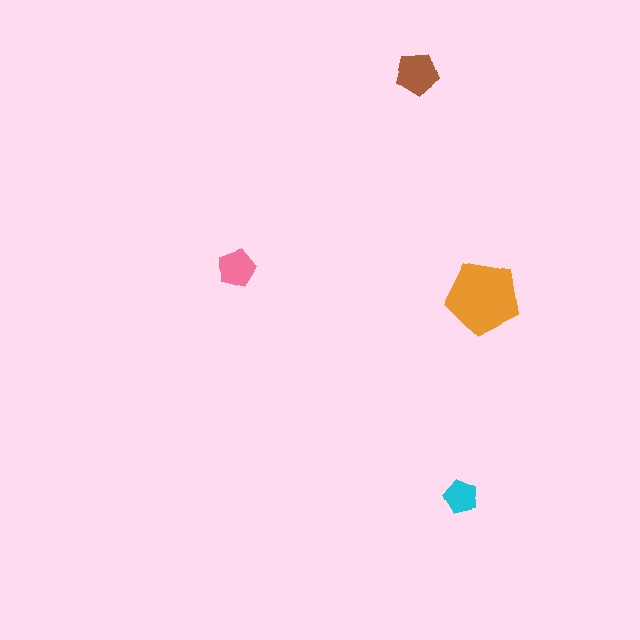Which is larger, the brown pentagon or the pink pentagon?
The brown one.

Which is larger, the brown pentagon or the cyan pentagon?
The brown one.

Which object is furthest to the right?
The orange pentagon is rightmost.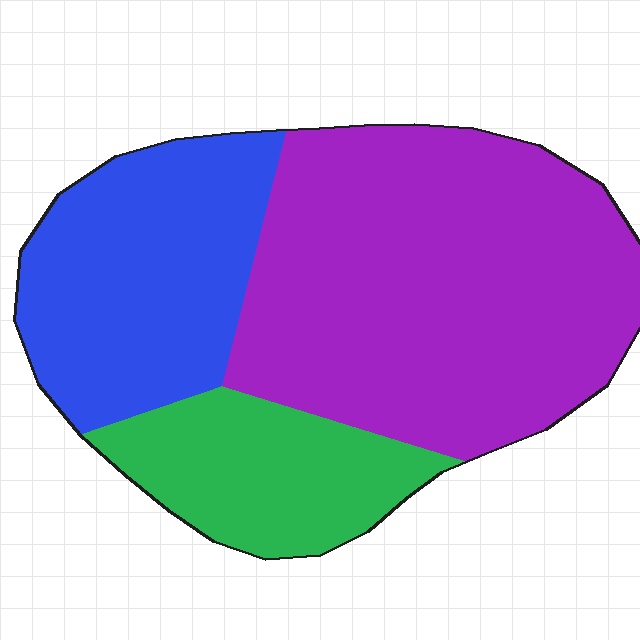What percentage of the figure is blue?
Blue takes up between a quarter and a half of the figure.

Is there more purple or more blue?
Purple.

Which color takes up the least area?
Green, at roughly 20%.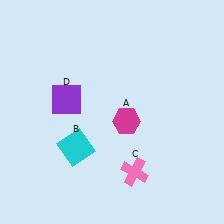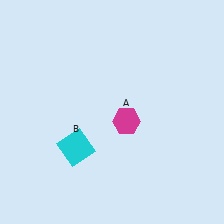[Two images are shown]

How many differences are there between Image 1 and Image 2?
There are 2 differences between the two images.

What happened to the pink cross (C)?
The pink cross (C) was removed in Image 2. It was in the bottom-right area of Image 1.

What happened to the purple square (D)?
The purple square (D) was removed in Image 2. It was in the top-left area of Image 1.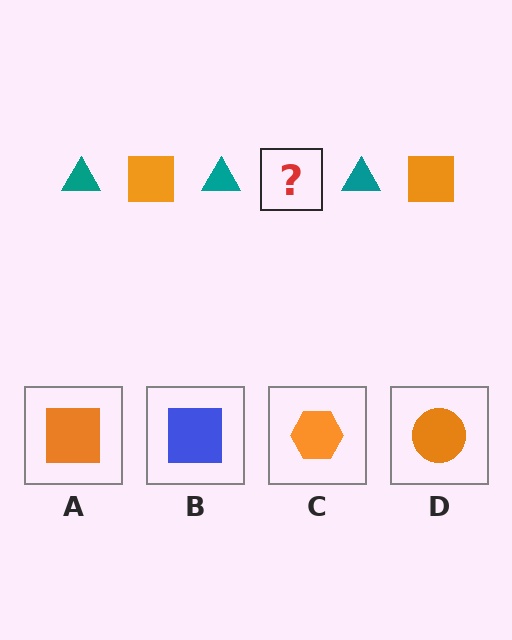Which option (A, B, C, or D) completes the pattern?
A.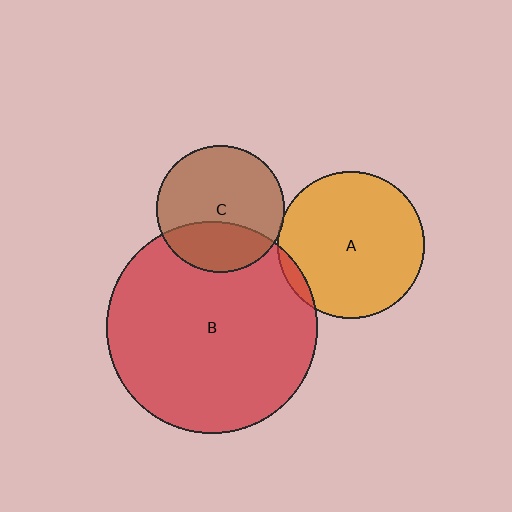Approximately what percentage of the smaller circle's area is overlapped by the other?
Approximately 30%.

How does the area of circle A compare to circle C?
Approximately 1.3 times.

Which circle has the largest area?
Circle B (red).